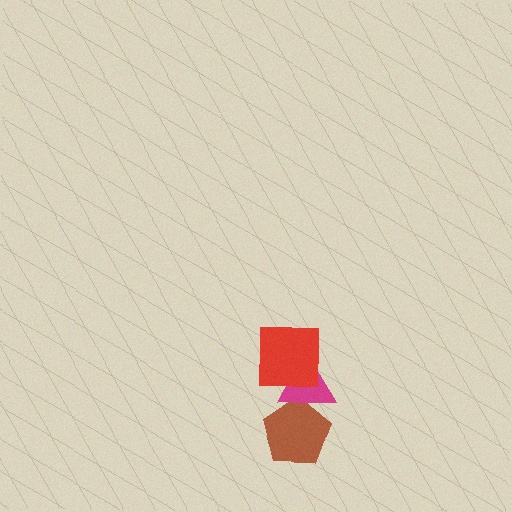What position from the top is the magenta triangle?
The magenta triangle is 2nd from the top.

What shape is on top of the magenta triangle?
The red square is on top of the magenta triangle.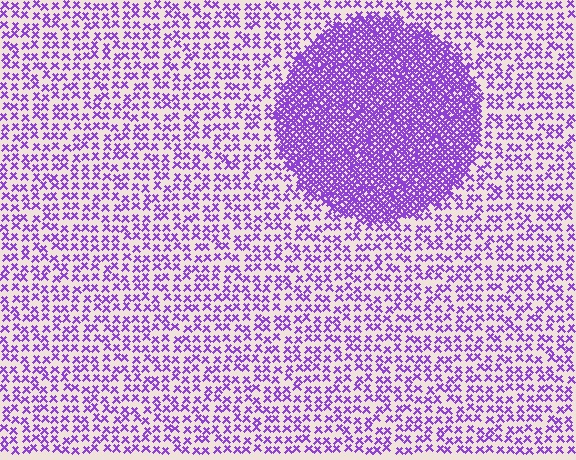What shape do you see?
I see a circle.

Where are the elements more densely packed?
The elements are more densely packed inside the circle boundary.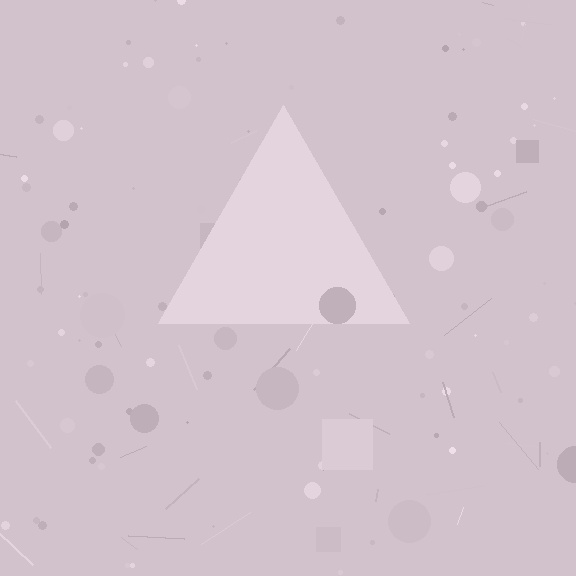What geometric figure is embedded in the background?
A triangle is embedded in the background.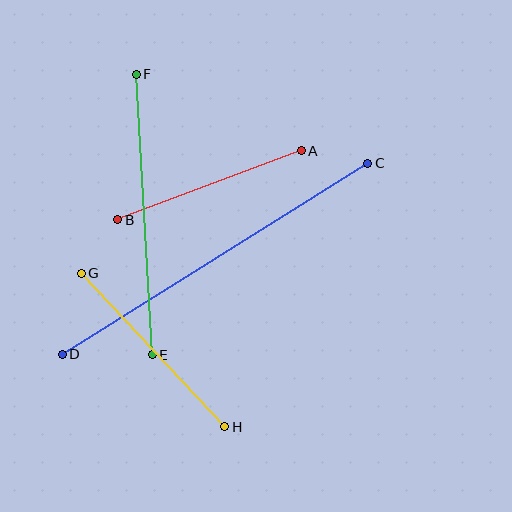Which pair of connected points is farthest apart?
Points C and D are farthest apart.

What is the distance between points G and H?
The distance is approximately 210 pixels.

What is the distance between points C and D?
The distance is approximately 360 pixels.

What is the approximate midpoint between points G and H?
The midpoint is at approximately (153, 350) pixels.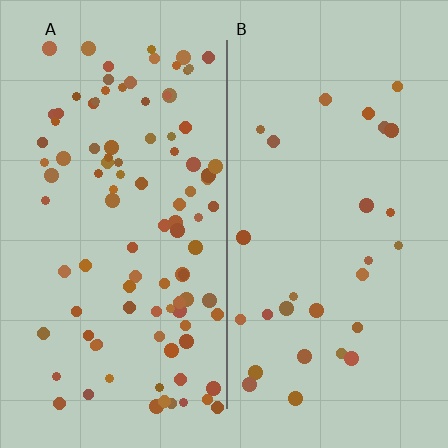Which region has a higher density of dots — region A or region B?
A (the left).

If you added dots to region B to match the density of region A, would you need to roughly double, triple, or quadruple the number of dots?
Approximately quadruple.